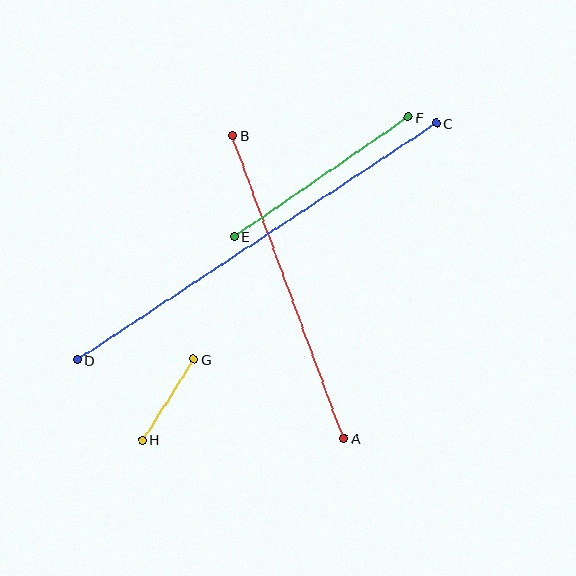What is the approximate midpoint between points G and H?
The midpoint is at approximately (168, 400) pixels.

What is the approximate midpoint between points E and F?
The midpoint is at approximately (321, 177) pixels.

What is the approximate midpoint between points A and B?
The midpoint is at approximately (288, 287) pixels.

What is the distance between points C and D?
The distance is approximately 430 pixels.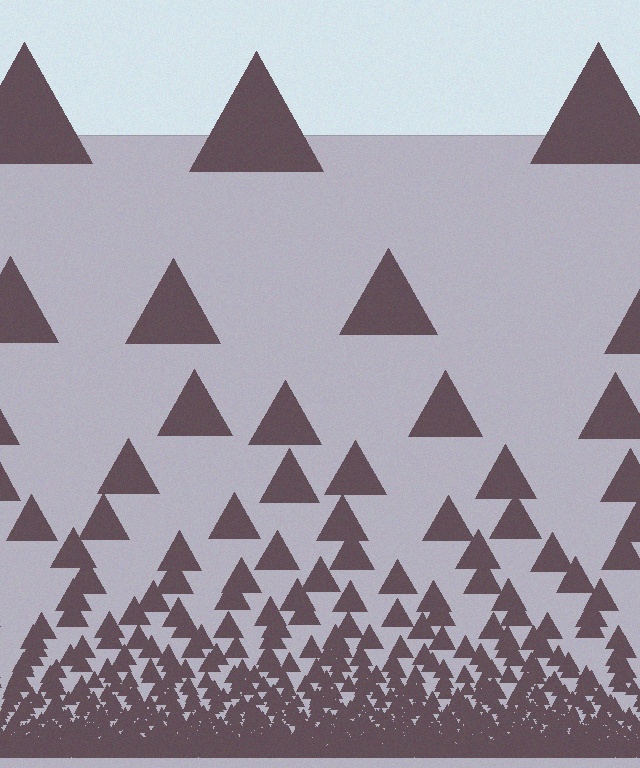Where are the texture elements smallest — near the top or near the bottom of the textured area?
Near the bottom.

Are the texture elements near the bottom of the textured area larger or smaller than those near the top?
Smaller. The gradient is inverted — elements near the bottom are smaller and denser.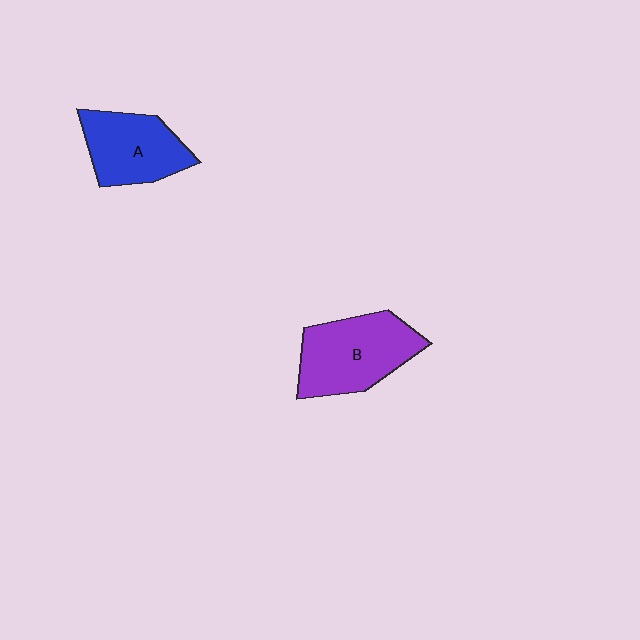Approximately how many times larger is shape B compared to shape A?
Approximately 1.2 times.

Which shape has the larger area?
Shape B (purple).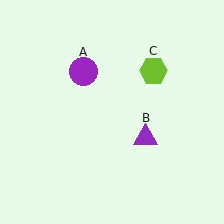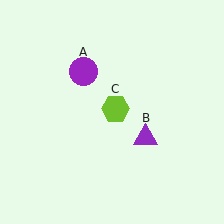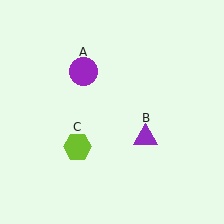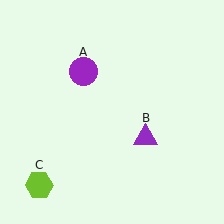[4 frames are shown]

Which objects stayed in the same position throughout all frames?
Purple circle (object A) and purple triangle (object B) remained stationary.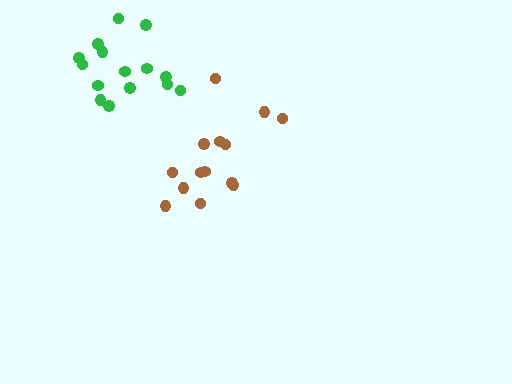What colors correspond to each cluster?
The clusters are colored: green, brown.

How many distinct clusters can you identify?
There are 2 distinct clusters.